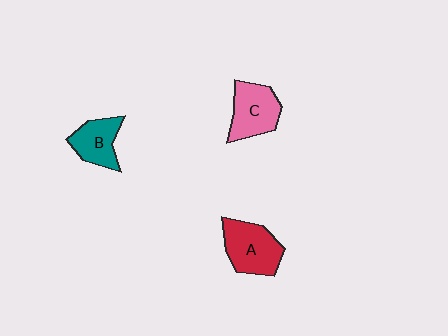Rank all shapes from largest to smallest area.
From largest to smallest: A (red), C (pink), B (teal).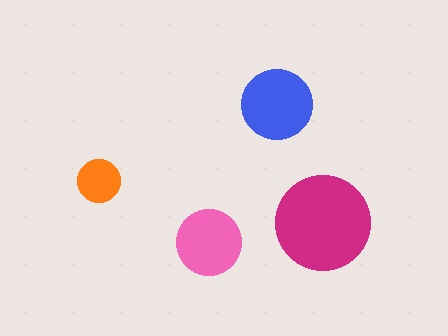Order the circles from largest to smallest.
the magenta one, the blue one, the pink one, the orange one.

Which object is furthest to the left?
The orange circle is leftmost.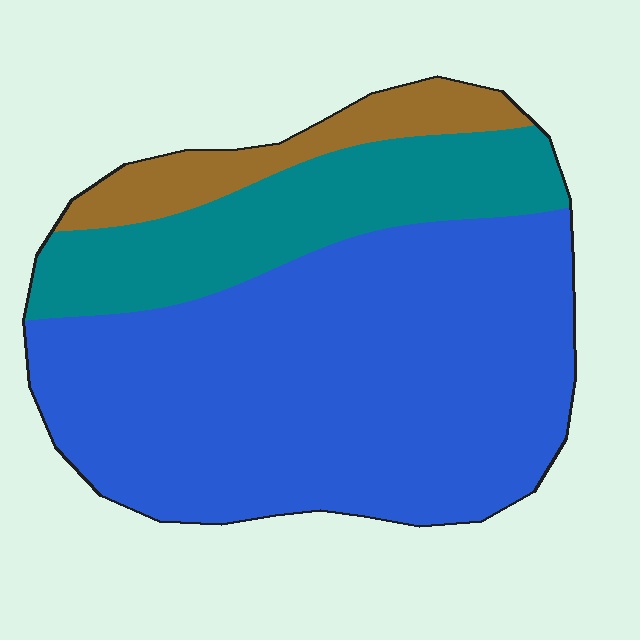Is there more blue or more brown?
Blue.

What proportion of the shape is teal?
Teal takes up between a sixth and a third of the shape.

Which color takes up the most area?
Blue, at roughly 65%.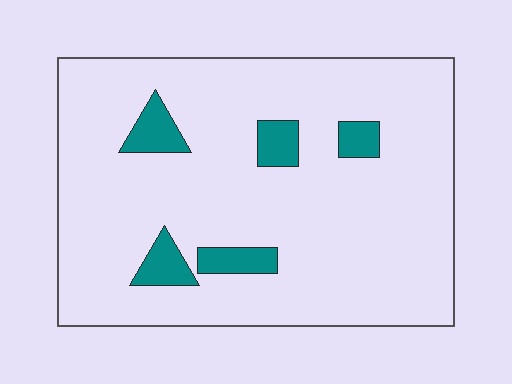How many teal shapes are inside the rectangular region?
5.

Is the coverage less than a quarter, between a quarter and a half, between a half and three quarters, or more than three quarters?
Less than a quarter.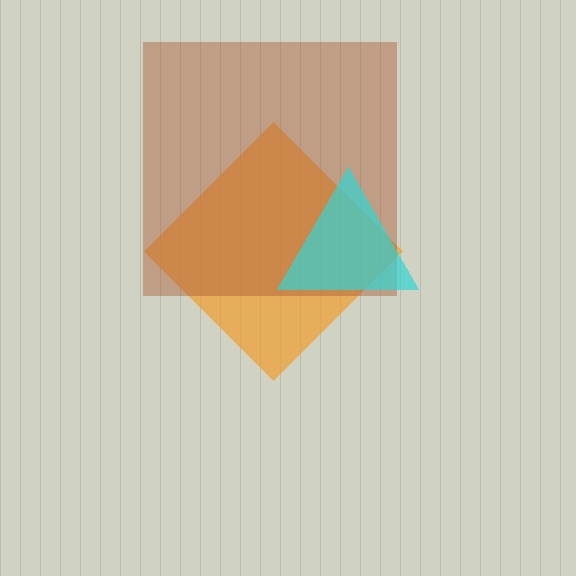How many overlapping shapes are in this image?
There are 3 overlapping shapes in the image.